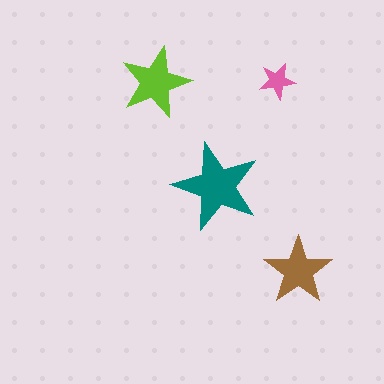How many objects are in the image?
There are 4 objects in the image.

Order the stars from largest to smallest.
the teal one, the lime one, the brown one, the pink one.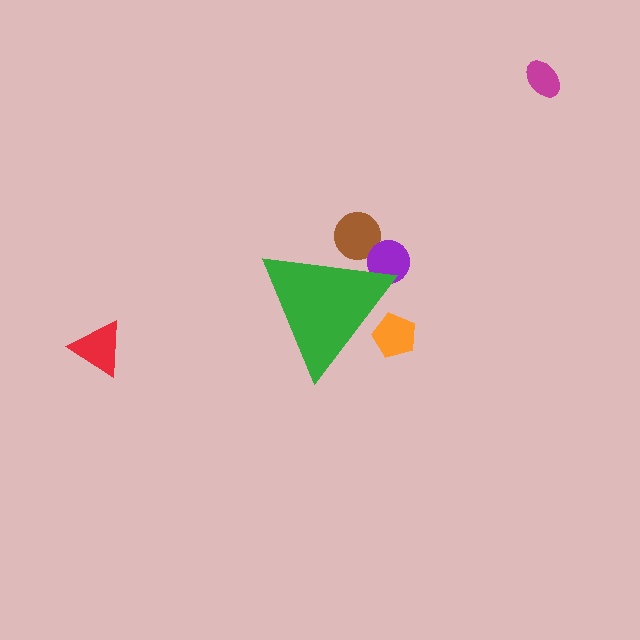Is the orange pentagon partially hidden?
Yes, the orange pentagon is partially hidden behind the green triangle.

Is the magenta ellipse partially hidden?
No, the magenta ellipse is fully visible.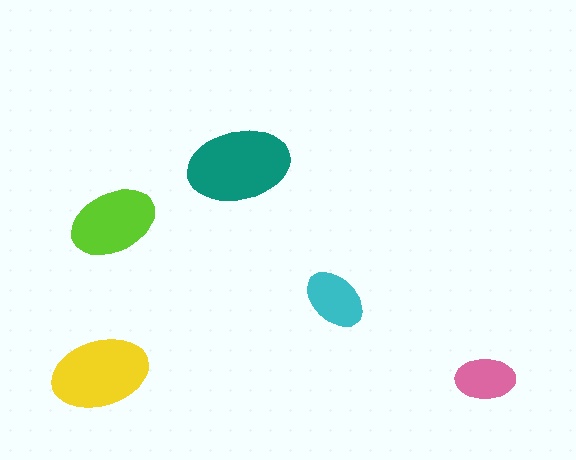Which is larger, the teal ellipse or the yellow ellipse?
The teal one.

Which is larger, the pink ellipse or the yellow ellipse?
The yellow one.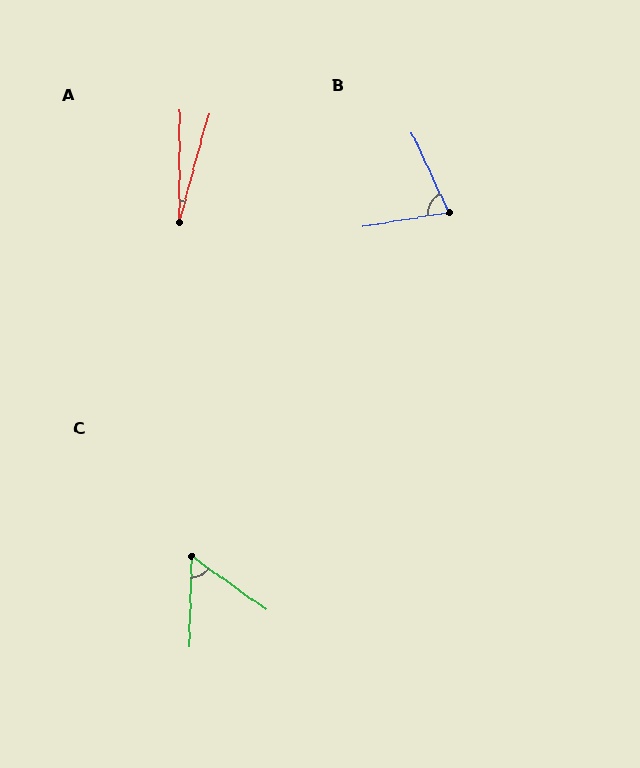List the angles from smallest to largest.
A (15°), C (56°), B (74°).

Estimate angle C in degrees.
Approximately 56 degrees.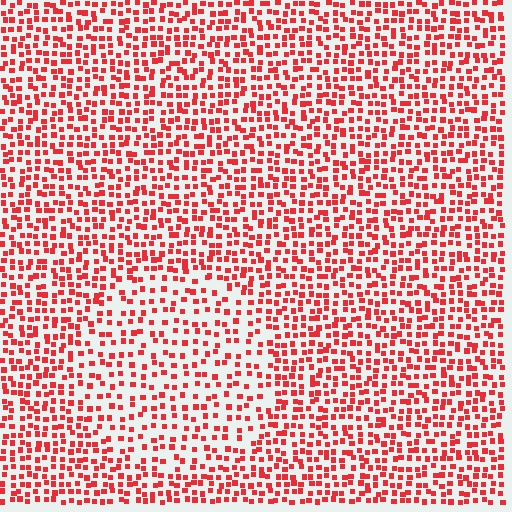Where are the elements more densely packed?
The elements are more densely packed outside the circle boundary.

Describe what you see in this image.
The image contains small red elements arranged at two different densities. A circle-shaped region is visible where the elements are less densely packed than the surrounding area.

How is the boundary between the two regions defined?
The boundary is defined by a change in element density (approximately 1.6x ratio). All elements are the same color, size, and shape.